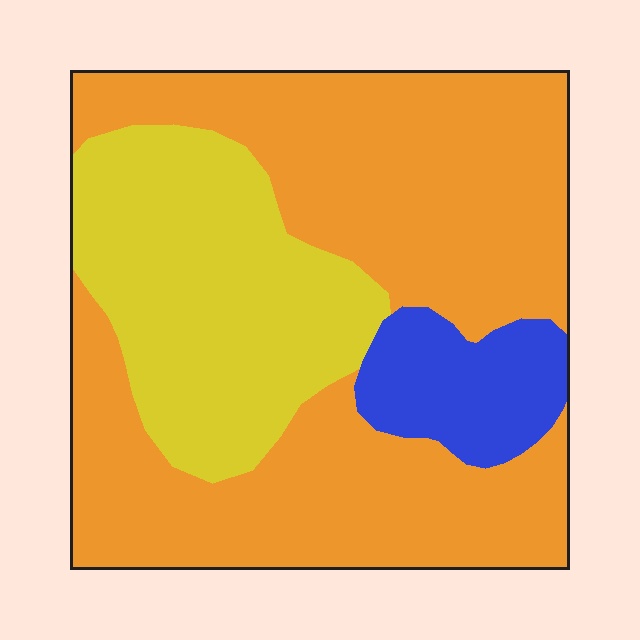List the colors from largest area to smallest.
From largest to smallest: orange, yellow, blue.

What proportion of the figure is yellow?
Yellow covers roughly 30% of the figure.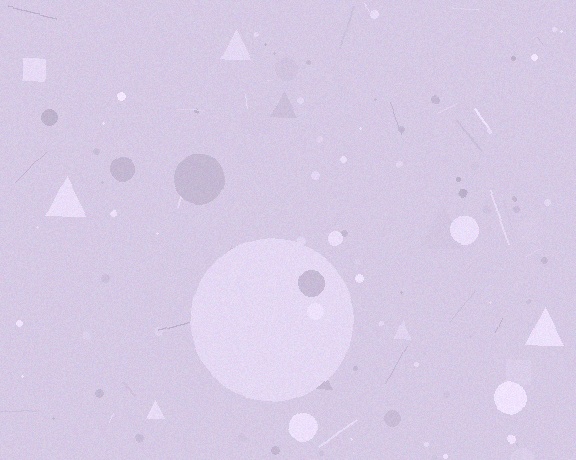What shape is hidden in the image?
A circle is hidden in the image.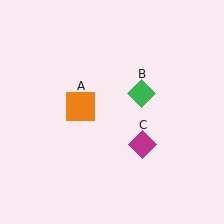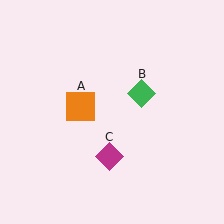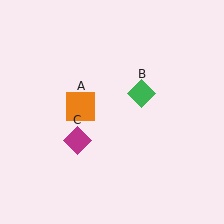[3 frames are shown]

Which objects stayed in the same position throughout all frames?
Orange square (object A) and green diamond (object B) remained stationary.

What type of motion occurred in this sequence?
The magenta diamond (object C) rotated clockwise around the center of the scene.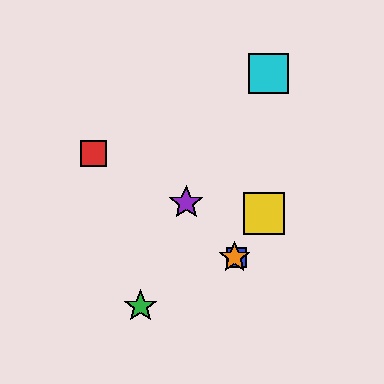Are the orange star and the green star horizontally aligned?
No, the orange star is at y≈257 and the green star is at y≈306.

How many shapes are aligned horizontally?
2 shapes (the blue square, the orange star) are aligned horizontally.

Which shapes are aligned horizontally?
The blue square, the orange star are aligned horizontally.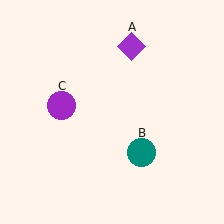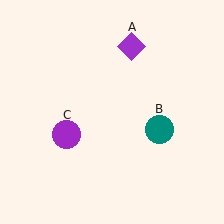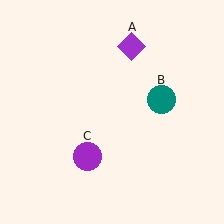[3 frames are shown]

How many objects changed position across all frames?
2 objects changed position: teal circle (object B), purple circle (object C).